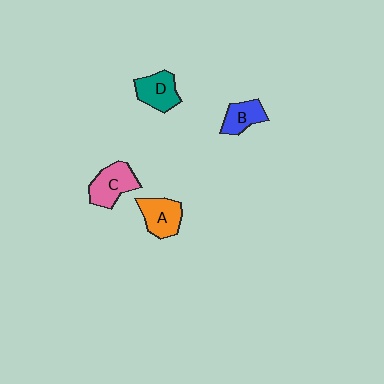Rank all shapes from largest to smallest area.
From largest to smallest: C (pink), A (orange), D (teal), B (blue).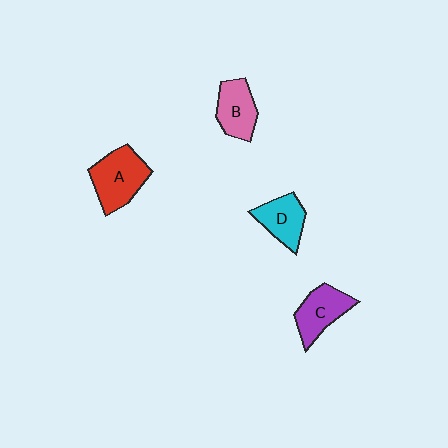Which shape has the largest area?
Shape A (red).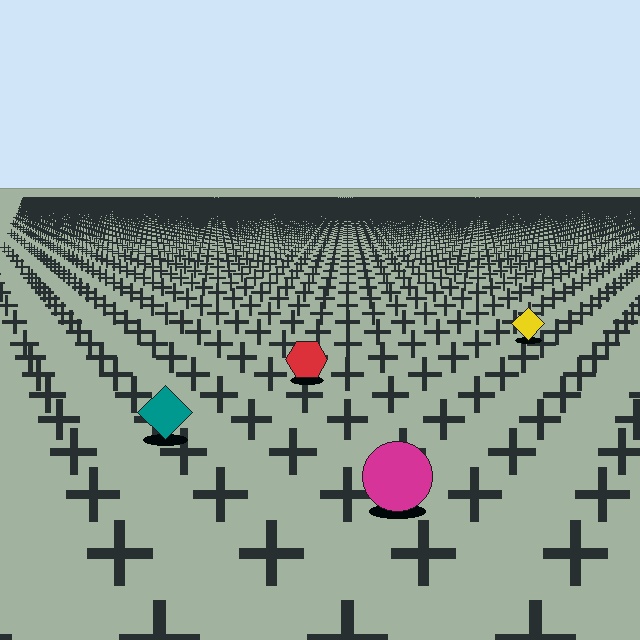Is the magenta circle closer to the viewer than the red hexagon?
Yes. The magenta circle is closer — you can tell from the texture gradient: the ground texture is coarser near it.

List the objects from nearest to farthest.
From nearest to farthest: the magenta circle, the teal diamond, the red hexagon, the yellow diamond.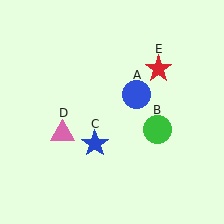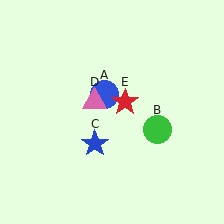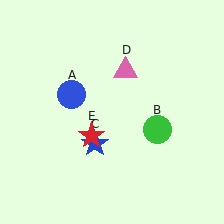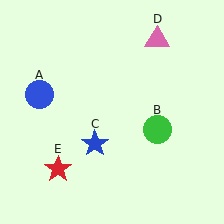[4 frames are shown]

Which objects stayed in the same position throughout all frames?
Green circle (object B) and blue star (object C) remained stationary.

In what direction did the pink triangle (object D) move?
The pink triangle (object D) moved up and to the right.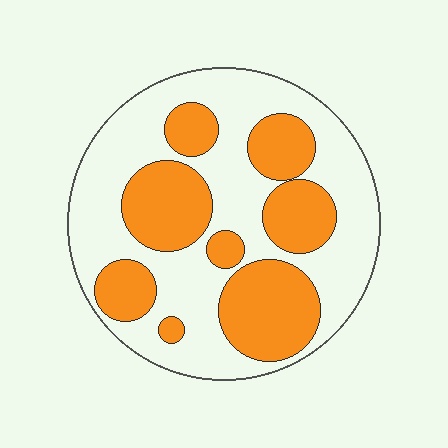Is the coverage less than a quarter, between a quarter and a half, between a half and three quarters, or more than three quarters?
Between a quarter and a half.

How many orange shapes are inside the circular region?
8.